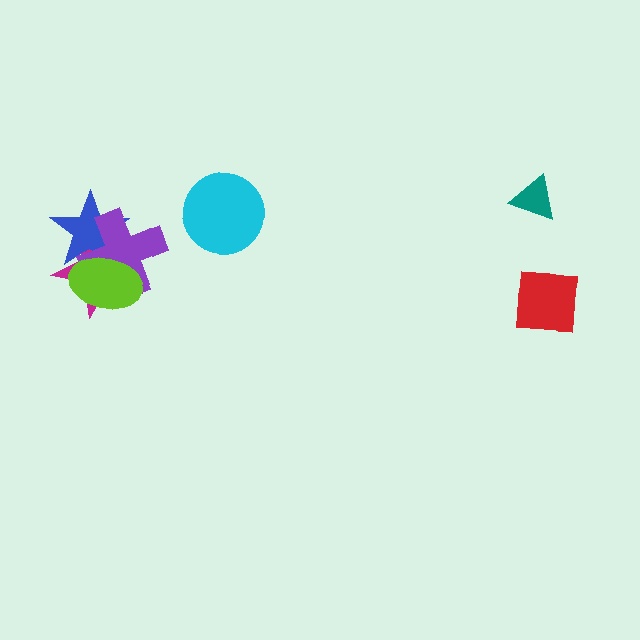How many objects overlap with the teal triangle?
0 objects overlap with the teal triangle.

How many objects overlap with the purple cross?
3 objects overlap with the purple cross.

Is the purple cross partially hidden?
Yes, it is partially covered by another shape.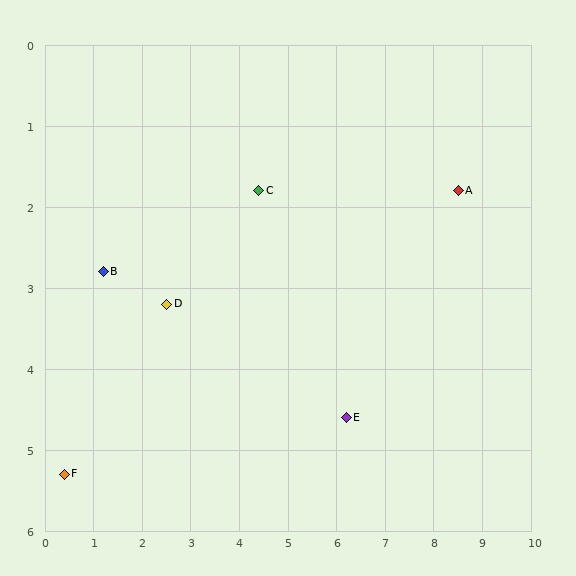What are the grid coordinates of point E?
Point E is at approximately (6.2, 4.6).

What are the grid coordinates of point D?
Point D is at approximately (2.5, 3.2).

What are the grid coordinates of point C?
Point C is at approximately (4.4, 1.8).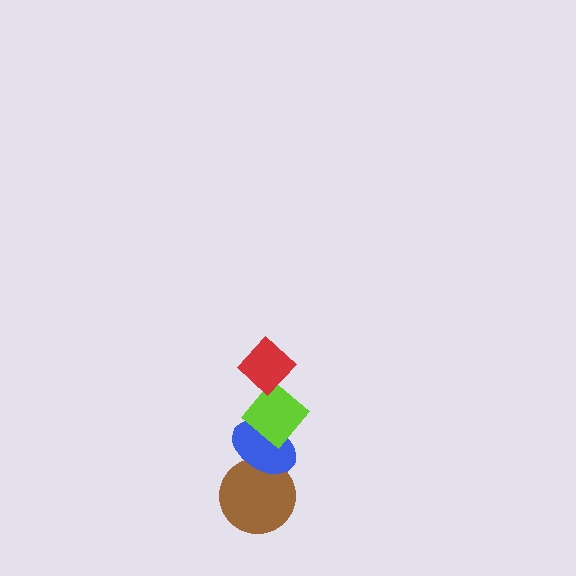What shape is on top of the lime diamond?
The red diamond is on top of the lime diamond.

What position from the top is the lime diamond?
The lime diamond is 2nd from the top.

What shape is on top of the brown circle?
The blue ellipse is on top of the brown circle.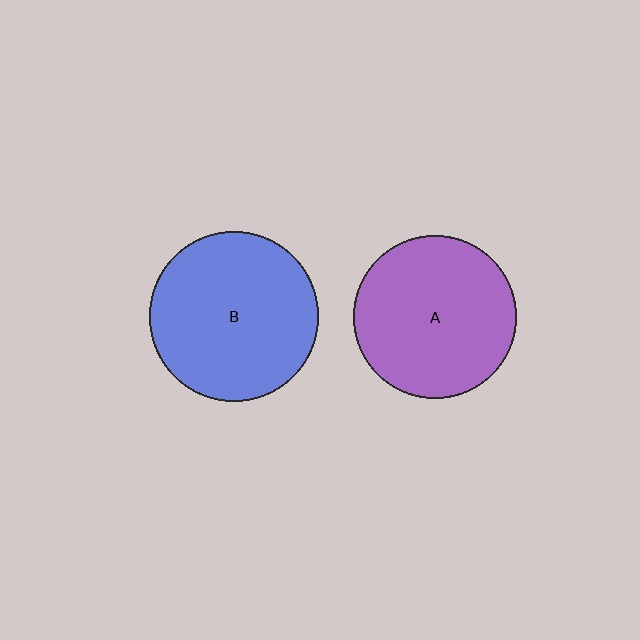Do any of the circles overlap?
No, none of the circles overlap.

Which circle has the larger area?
Circle B (blue).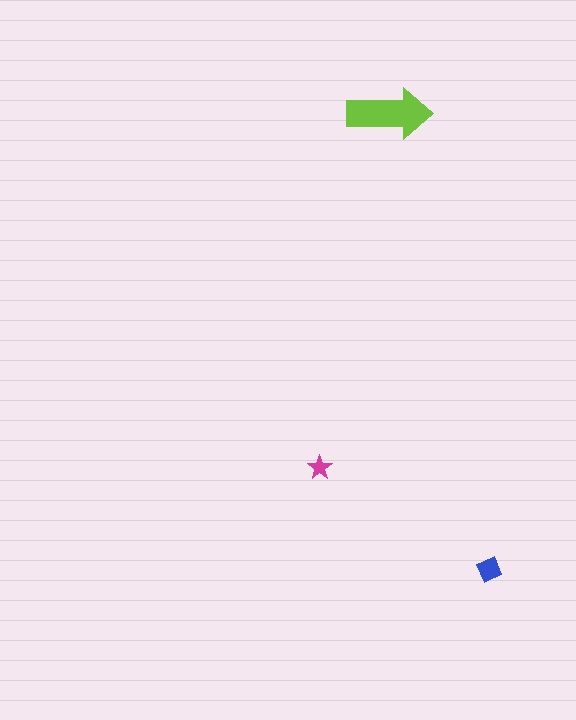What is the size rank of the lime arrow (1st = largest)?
1st.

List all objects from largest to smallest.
The lime arrow, the blue diamond, the magenta star.